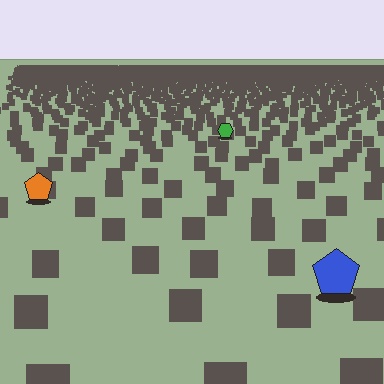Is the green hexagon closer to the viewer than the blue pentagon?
No. The blue pentagon is closer — you can tell from the texture gradient: the ground texture is coarser near it.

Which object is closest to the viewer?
The blue pentagon is closest. The texture marks near it are larger and more spread out.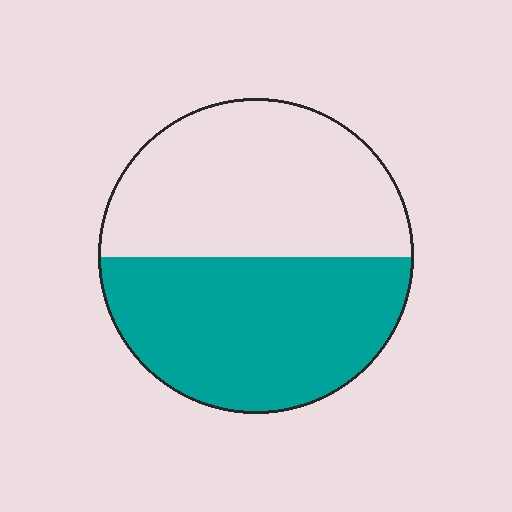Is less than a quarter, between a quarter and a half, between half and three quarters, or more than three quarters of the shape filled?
Between a quarter and a half.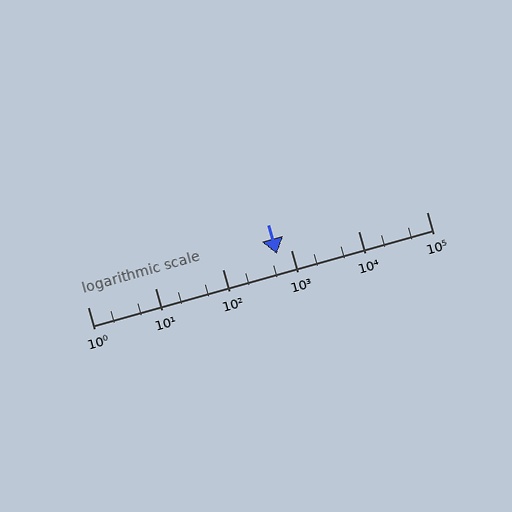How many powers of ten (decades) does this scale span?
The scale spans 5 decades, from 1 to 100000.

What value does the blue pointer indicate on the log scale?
The pointer indicates approximately 620.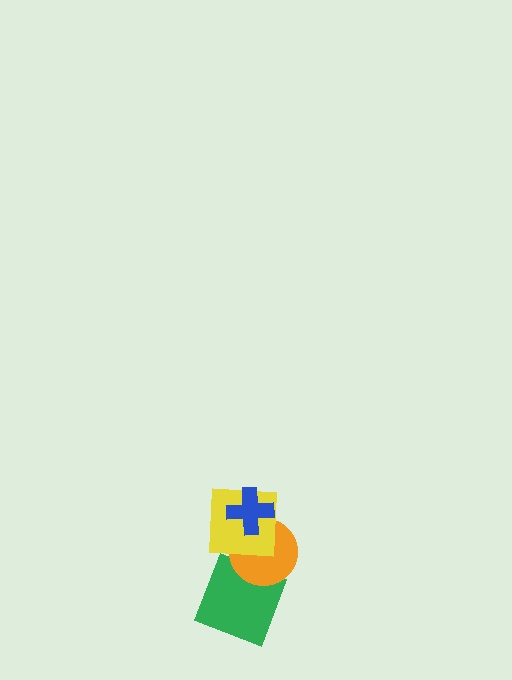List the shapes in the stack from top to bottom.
From top to bottom: the blue cross, the yellow square, the orange circle, the green square.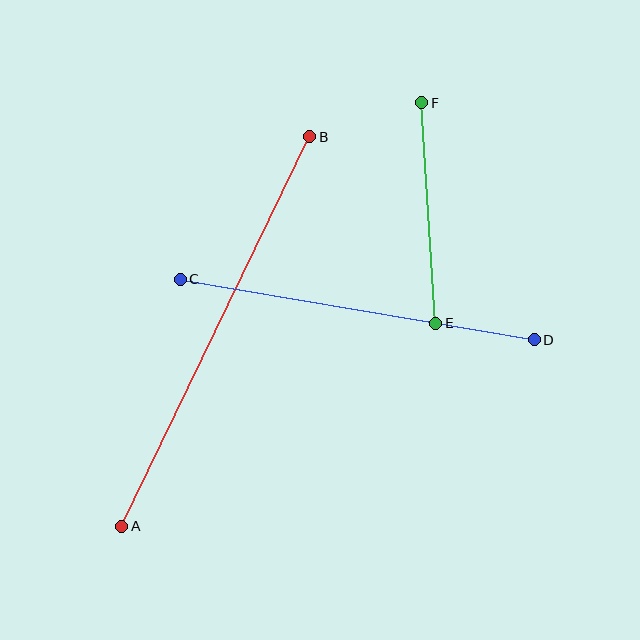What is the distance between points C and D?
The distance is approximately 359 pixels.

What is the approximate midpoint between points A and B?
The midpoint is at approximately (216, 331) pixels.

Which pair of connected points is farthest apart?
Points A and B are farthest apart.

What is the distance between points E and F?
The distance is approximately 221 pixels.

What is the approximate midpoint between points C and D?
The midpoint is at approximately (357, 309) pixels.